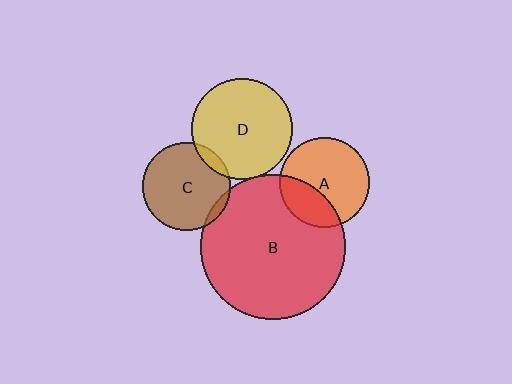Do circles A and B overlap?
Yes.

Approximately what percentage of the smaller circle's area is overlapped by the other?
Approximately 30%.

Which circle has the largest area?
Circle B (red).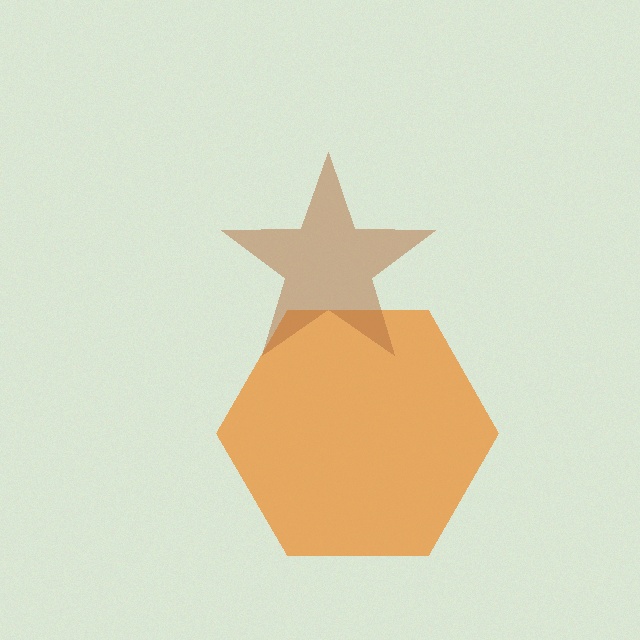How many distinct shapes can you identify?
There are 2 distinct shapes: an orange hexagon, a brown star.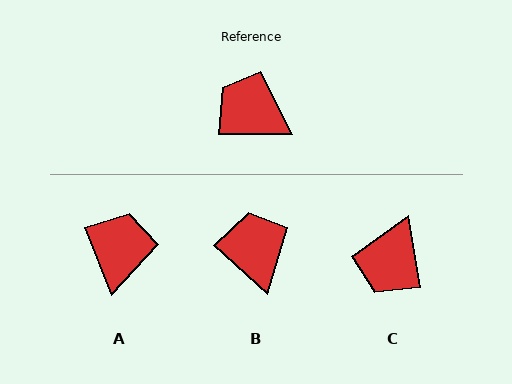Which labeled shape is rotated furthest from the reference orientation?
C, about 99 degrees away.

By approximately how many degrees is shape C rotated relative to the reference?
Approximately 99 degrees counter-clockwise.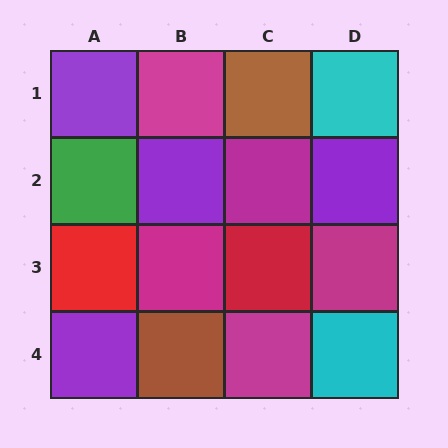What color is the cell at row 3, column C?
Red.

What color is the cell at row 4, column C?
Magenta.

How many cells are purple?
4 cells are purple.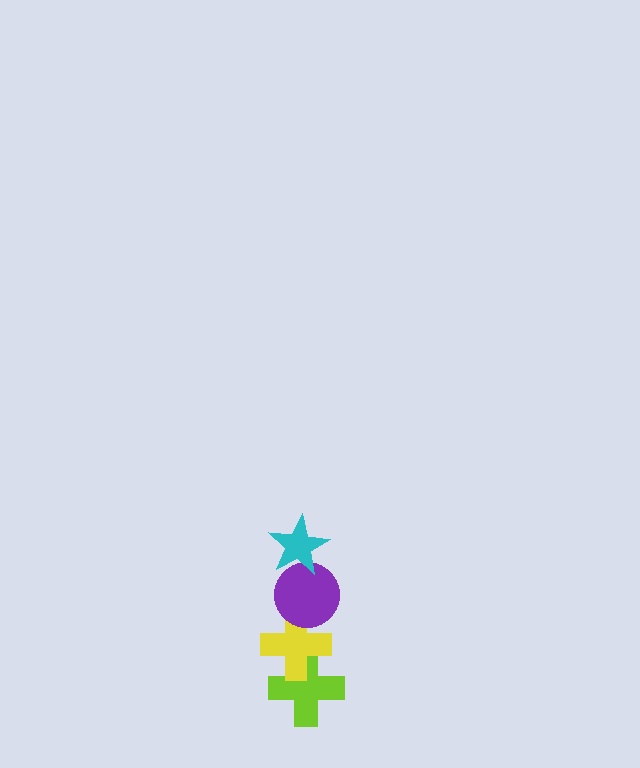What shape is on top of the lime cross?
The yellow cross is on top of the lime cross.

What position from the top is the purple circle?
The purple circle is 2nd from the top.